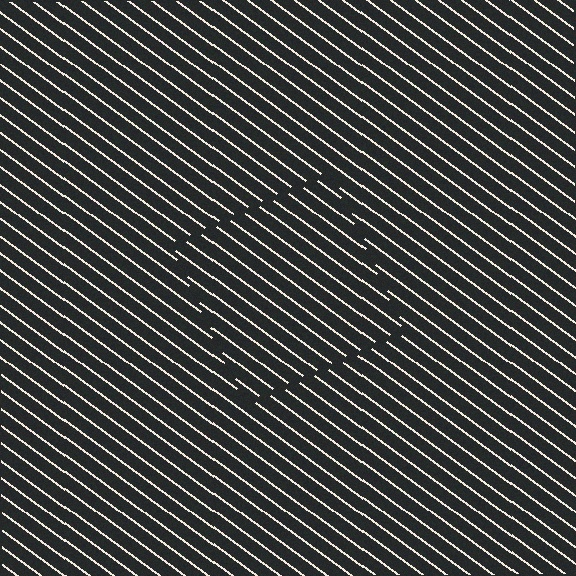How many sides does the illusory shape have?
4 sides — the line-ends trace a square.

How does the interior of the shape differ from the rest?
The interior of the shape contains the same grating, shifted by half a period — the contour is defined by the phase discontinuity where line-ends from the inner and outer gratings abut.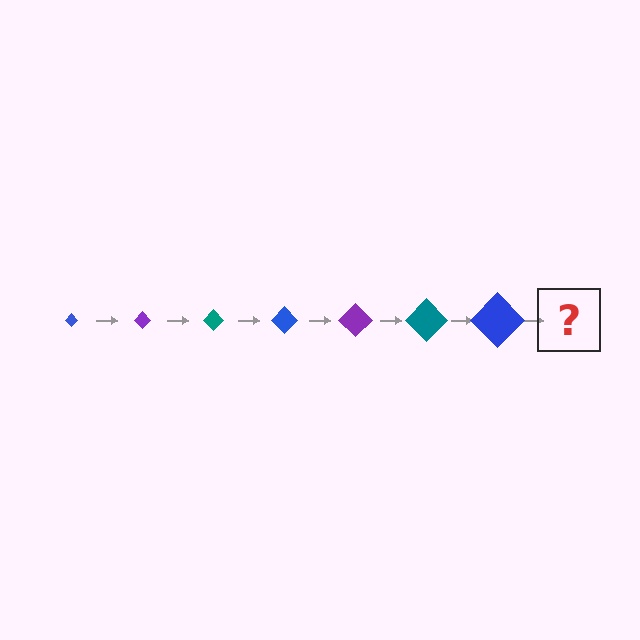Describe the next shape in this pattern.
It should be a purple diamond, larger than the previous one.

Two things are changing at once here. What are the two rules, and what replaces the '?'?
The two rules are that the diamond grows larger each step and the color cycles through blue, purple, and teal. The '?' should be a purple diamond, larger than the previous one.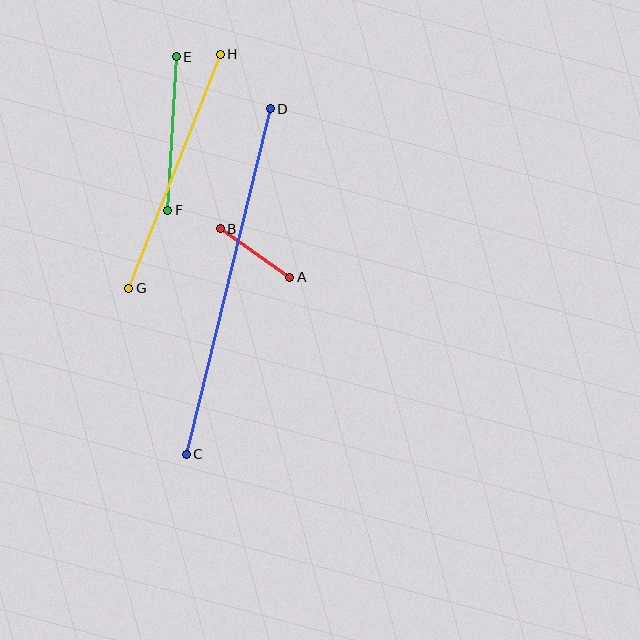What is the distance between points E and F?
The distance is approximately 154 pixels.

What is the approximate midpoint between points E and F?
The midpoint is at approximately (172, 134) pixels.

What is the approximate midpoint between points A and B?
The midpoint is at approximately (255, 253) pixels.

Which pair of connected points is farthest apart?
Points C and D are farthest apart.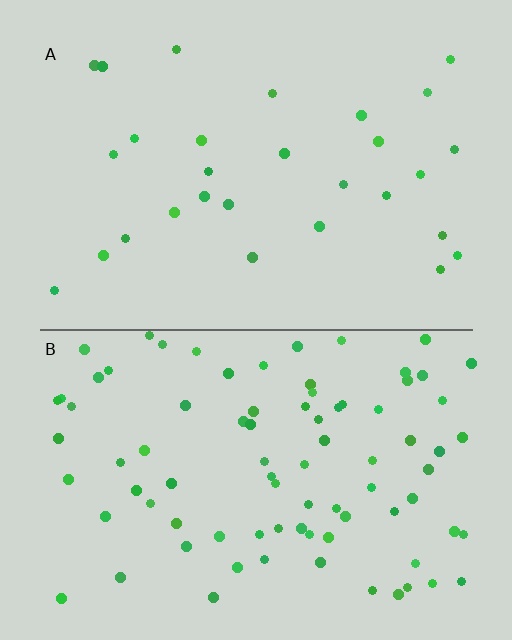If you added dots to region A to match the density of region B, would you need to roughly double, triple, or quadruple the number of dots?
Approximately triple.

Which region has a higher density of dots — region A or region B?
B (the bottom).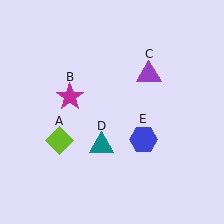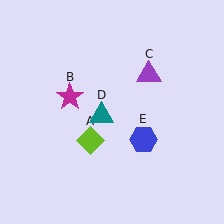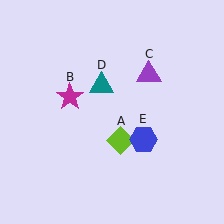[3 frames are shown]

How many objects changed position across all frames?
2 objects changed position: lime diamond (object A), teal triangle (object D).